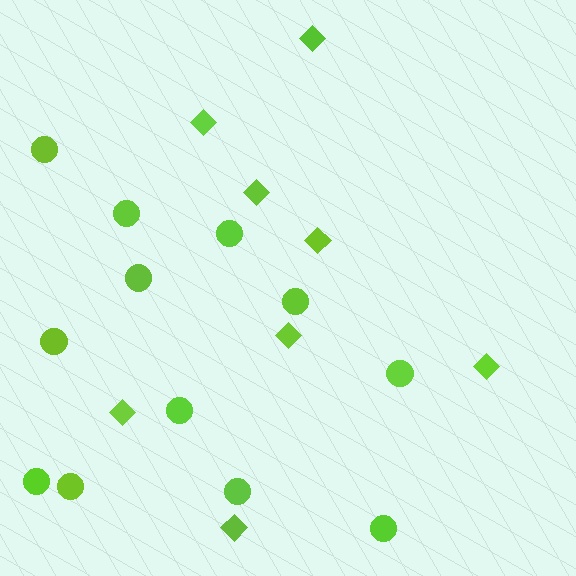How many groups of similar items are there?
There are 2 groups: one group of diamonds (8) and one group of circles (12).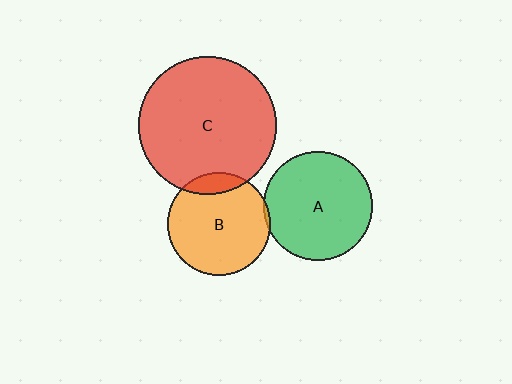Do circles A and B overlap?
Yes.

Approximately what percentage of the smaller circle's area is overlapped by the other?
Approximately 5%.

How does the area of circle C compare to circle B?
Approximately 1.8 times.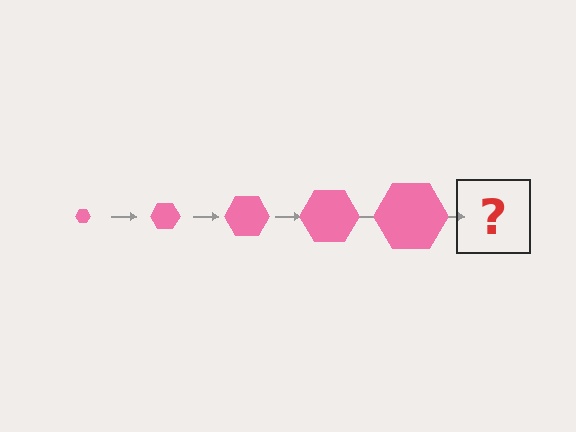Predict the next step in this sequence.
The next step is a pink hexagon, larger than the previous one.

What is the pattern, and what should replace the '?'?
The pattern is that the hexagon gets progressively larger each step. The '?' should be a pink hexagon, larger than the previous one.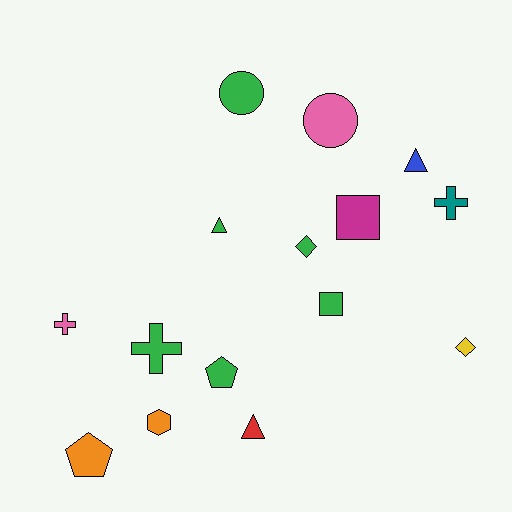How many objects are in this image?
There are 15 objects.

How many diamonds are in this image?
There are 2 diamonds.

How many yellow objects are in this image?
There is 1 yellow object.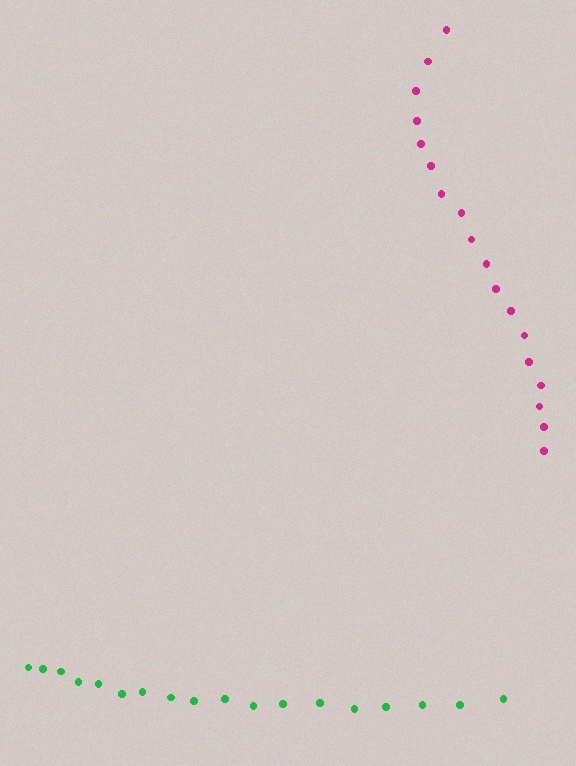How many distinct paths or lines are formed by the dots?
There are 2 distinct paths.